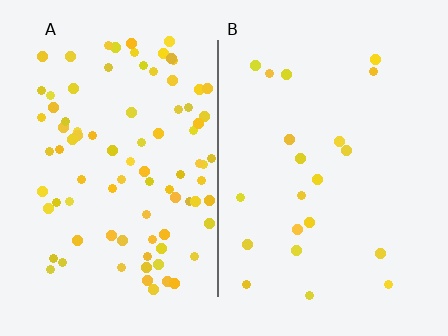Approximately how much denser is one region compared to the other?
Approximately 4.3× — region A over region B.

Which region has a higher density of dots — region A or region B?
A (the left).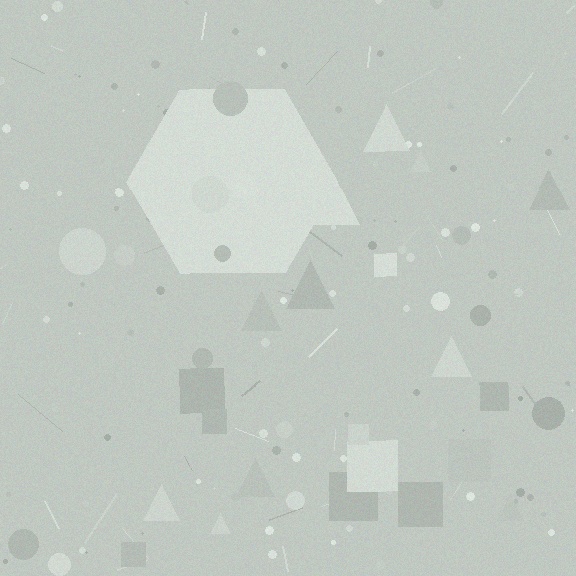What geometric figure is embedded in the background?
A hexagon is embedded in the background.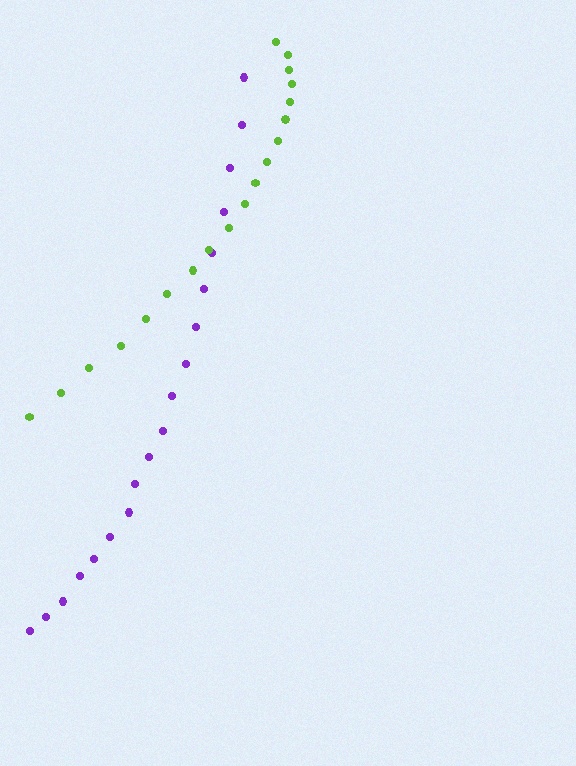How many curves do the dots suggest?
There are 2 distinct paths.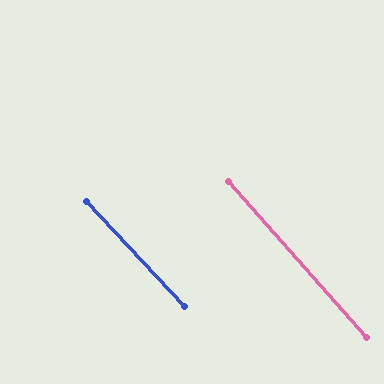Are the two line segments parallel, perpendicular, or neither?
Parallel — their directions differ by only 1.4°.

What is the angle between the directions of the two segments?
Approximately 1 degree.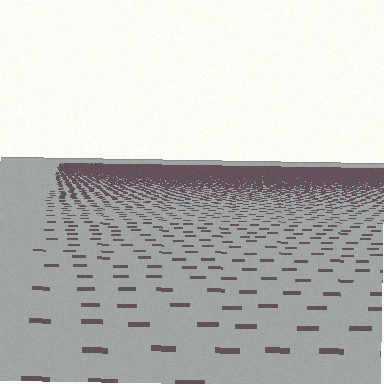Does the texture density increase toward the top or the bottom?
Density increases toward the top.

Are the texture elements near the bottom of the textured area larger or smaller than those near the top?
Larger. Near the bottom, elements are closer to the viewer and appear at a bigger on-screen size.